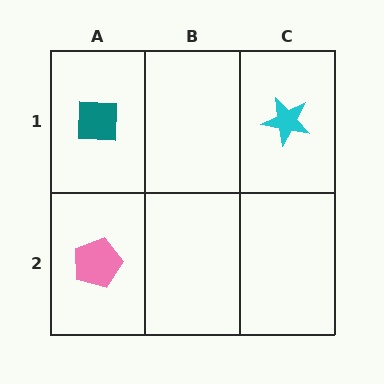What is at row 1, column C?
A cyan star.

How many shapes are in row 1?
2 shapes.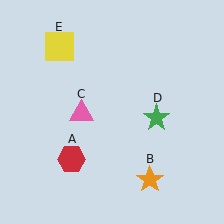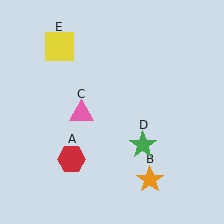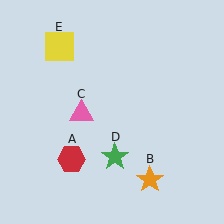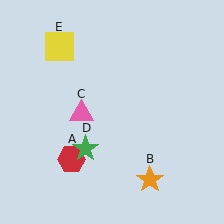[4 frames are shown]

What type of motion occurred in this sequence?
The green star (object D) rotated clockwise around the center of the scene.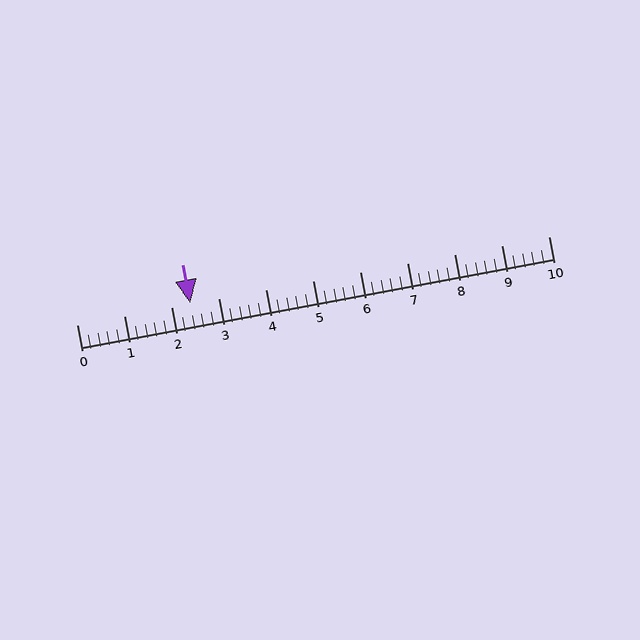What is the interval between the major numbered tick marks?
The major tick marks are spaced 1 units apart.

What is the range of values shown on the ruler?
The ruler shows values from 0 to 10.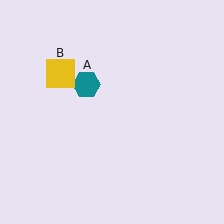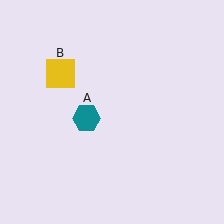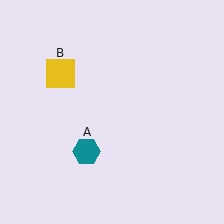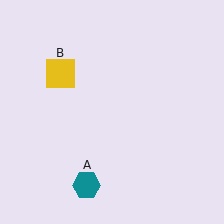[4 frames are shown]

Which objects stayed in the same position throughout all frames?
Yellow square (object B) remained stationary.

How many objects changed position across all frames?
1 object changed position: teal hexagon (object A).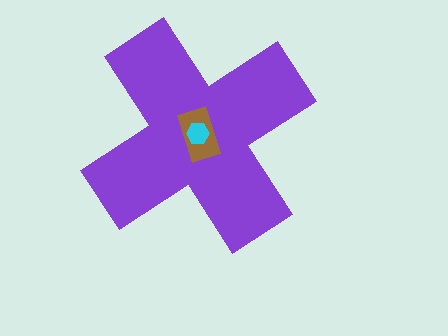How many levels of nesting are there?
3.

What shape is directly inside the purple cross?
The brown rectangle.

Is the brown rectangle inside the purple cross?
Yes.